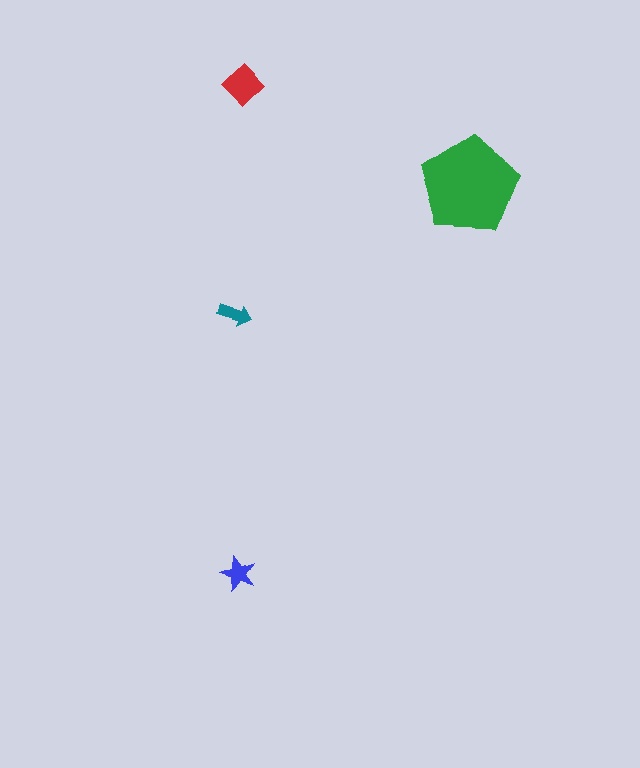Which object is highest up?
The red diamond is topmost.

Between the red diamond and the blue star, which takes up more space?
The red diamond.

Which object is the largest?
The green pentagon.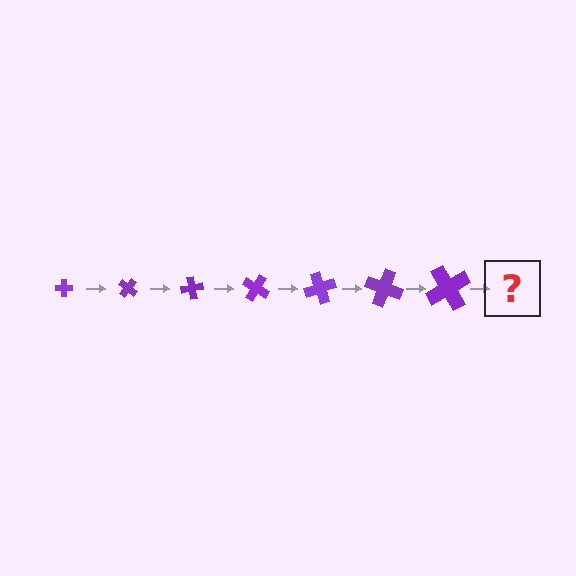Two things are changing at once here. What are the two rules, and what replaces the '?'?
The two rules are that the cross grows larger each step and it rotates 40 degrees each step. The '?' should be a cross, larger than the previous one and rotated 280 degrees from the start.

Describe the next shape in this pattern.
It should be a cross, larger than the previous one and rotated 280 degrees from the start.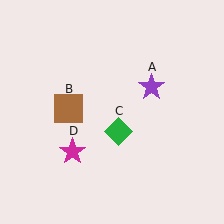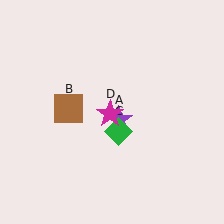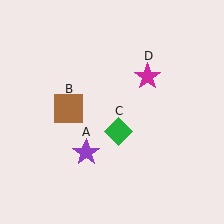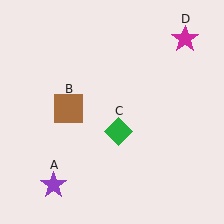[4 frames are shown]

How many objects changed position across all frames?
2 objects changed position: purple star (object A), magenta star (object D).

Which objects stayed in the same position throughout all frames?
Brown square (object B) and green diamond (object C) remained stationary.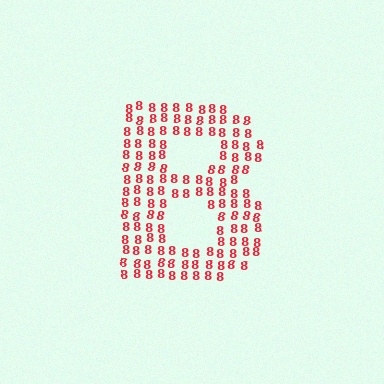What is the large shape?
The large shape is the letter B.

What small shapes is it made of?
It is made of small digit 8's.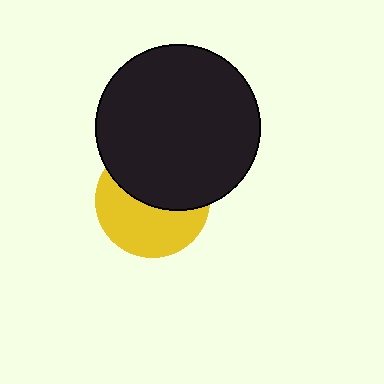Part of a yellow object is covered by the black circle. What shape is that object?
It is a circle.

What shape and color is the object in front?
The object in front is a black circle.